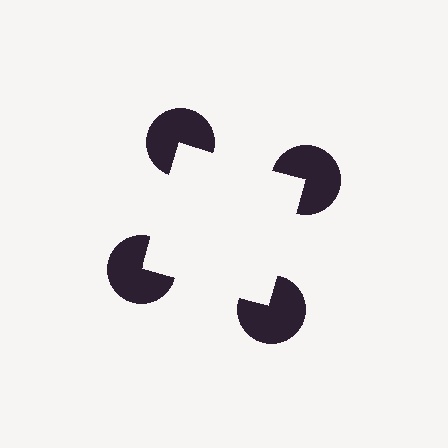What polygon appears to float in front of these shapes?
An illusory square — its edges are inferred from the aligned wedge cuts in the pac-man discs, not physically drawn.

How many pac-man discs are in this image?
There are 4 — one at each vertex of the illusory square.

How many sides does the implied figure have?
4 sides.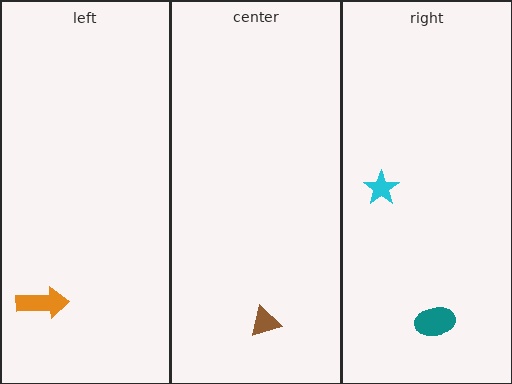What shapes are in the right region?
The cyan star, the teal ellipse.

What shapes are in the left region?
The orange arrow.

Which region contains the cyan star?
The right region.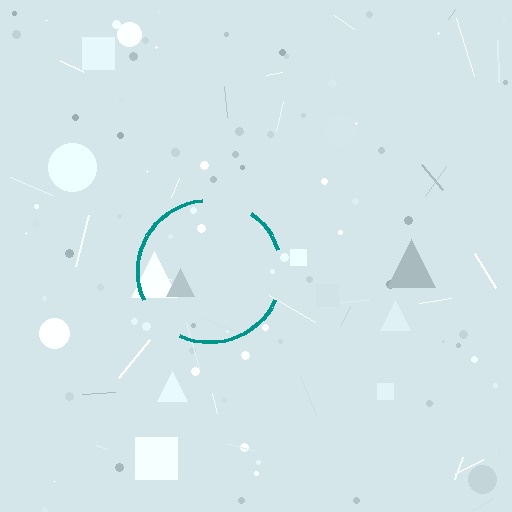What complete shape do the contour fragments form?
The contour fragments form a circle.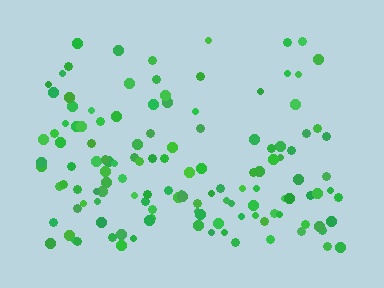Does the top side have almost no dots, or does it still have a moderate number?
Still a moderate number, just noticeably fewer than the bottom.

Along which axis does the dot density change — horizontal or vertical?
Vertical.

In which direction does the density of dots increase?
From top to bottom, with the bottom side densest.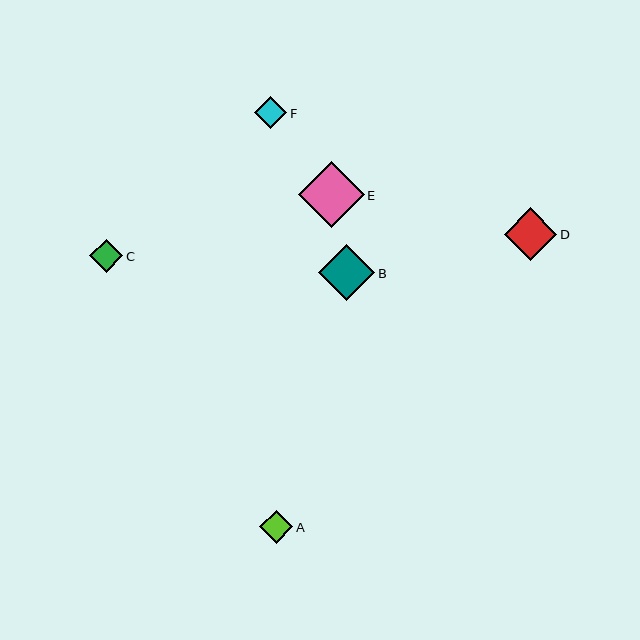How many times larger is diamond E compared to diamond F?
Diamond E is approximately 2.1 times the size of diamond F.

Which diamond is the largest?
Diamond E is the largest with a size of approximately 65 pixels.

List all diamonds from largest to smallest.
From largest to smallest: E, B, D, A, C, F.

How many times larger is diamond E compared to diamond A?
Diamond E is approximately 2.0 times the size of diamond A.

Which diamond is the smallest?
Diamond F is the smallest with a size of approximately 32 pixels.